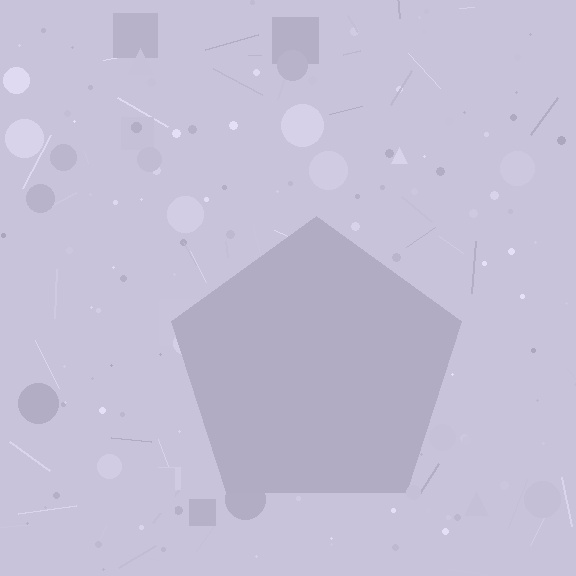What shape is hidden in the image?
A pentagon is hidden in the image.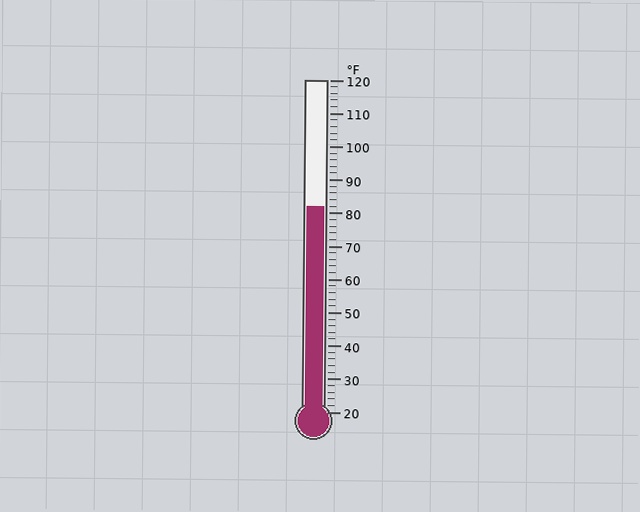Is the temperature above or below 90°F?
The temperature is below 90°F.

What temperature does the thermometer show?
The thermometer shows approximately 82°F.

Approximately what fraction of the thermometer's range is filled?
The thermometer is filled to approximately 60% of its range.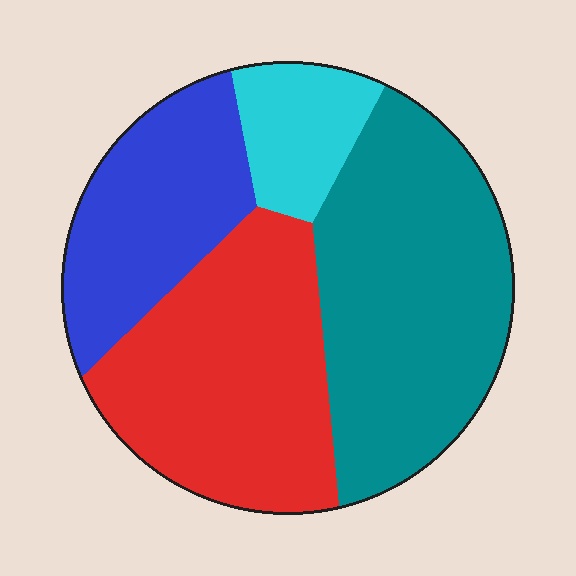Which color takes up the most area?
Teal, at roughly 35%.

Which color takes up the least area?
Cyan, at roughly 10%.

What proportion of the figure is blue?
Blue covers around 20% of the figure.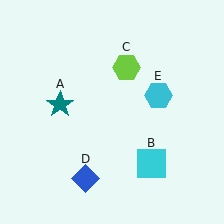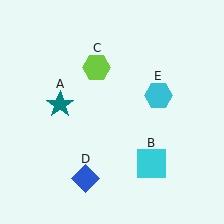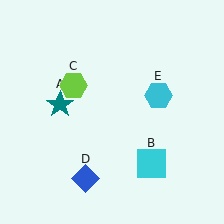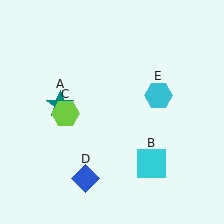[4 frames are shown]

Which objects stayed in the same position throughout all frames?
Teal star (object A) and cyan square (object B) and blue diamond (object D) and cyan hexagon (object E) remained stationary.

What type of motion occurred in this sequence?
The lime hexagon (object C) rotated counterclockwise around the center of the scene.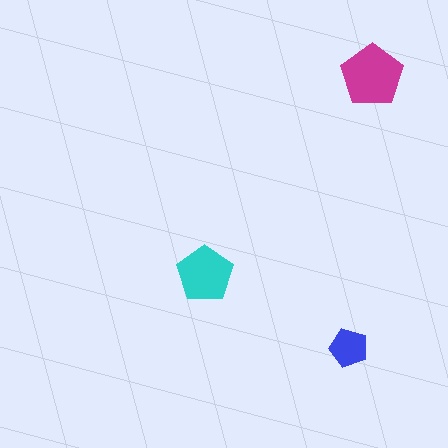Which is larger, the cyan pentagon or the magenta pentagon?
The magenta one.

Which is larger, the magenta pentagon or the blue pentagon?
The magenta one.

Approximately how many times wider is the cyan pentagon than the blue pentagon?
About 1.5 times wider.